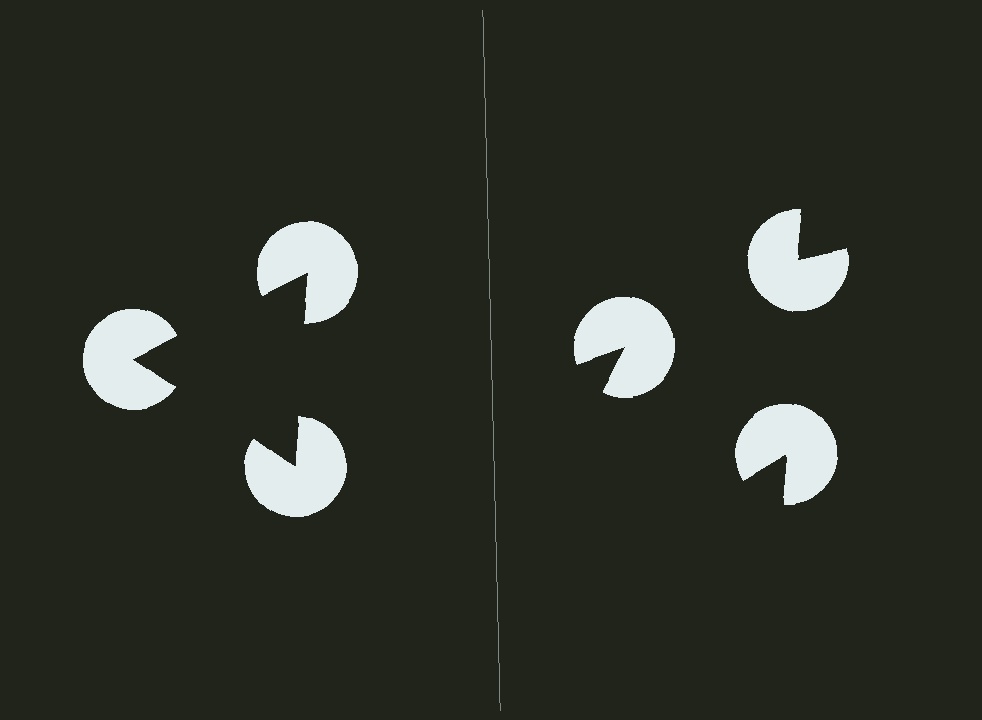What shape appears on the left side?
An illusory triangle.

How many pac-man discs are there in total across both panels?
6 — 3 on each side.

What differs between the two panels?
The pac-man discs are positioned identically on both sides; only the wedge orientations differ. On the left they align to a triangle; on the right they are misaligned.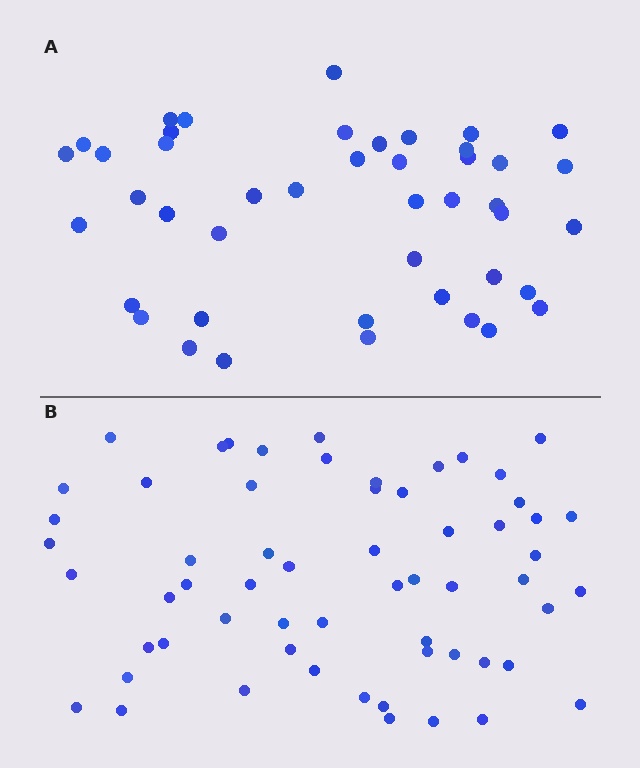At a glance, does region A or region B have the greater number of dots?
Region B (the bottom region) has more dots.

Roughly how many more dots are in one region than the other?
Region B has approximately 15 more dots than region A.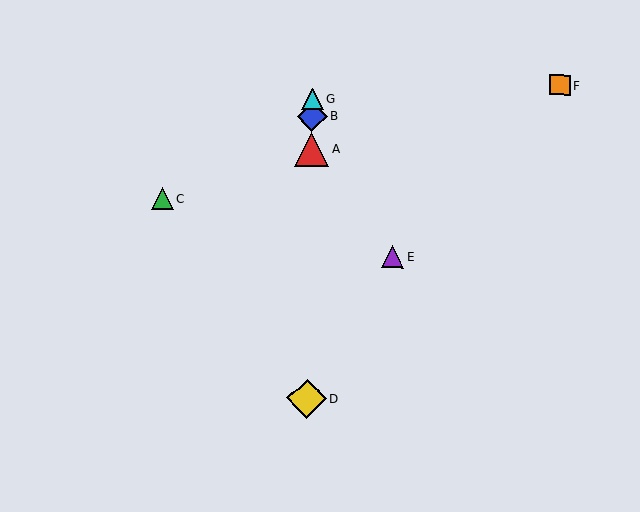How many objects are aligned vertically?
4 objects (A, B, D, G) are aligned vertically.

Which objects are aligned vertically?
Objects A, B, D, G are aligned vertically.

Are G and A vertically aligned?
Yes, both are at x≈312.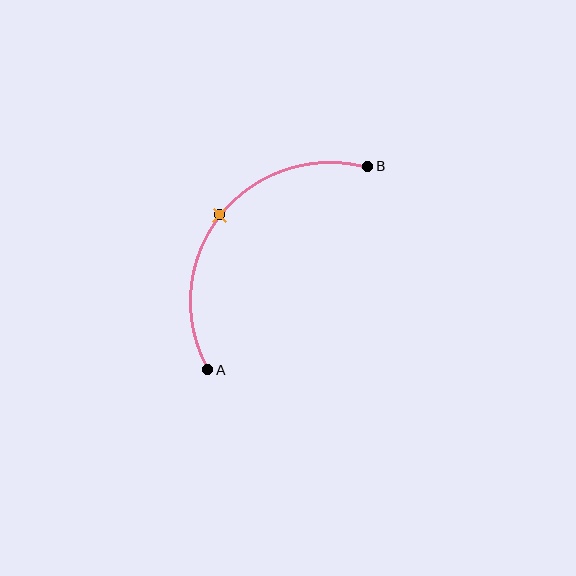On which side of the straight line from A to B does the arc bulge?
The arc bulges above and to the left of the straight line connecting A and B.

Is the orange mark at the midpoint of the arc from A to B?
Yes. The orange mark lies on the arc at equal arc-length from both A and B — it is the arc midpoint.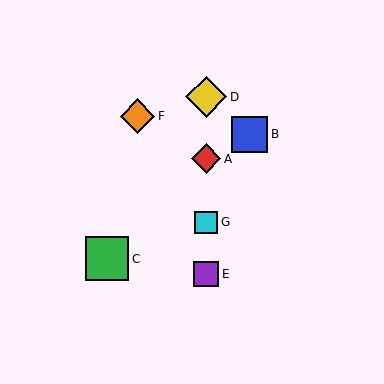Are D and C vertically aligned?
No, D is at x≈206 and C is at x≈107.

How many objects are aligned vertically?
4 objects (A, D, E, G) are aligned vertically.